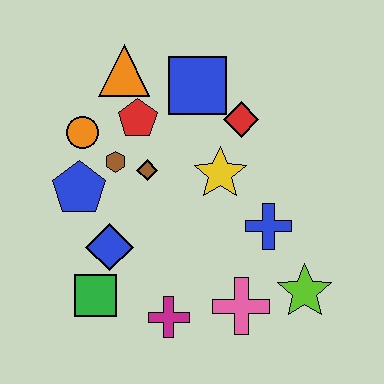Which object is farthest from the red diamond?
The green square is farthest from the red diamond.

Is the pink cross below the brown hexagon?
Yes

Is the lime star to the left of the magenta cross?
No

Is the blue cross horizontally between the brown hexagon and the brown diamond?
No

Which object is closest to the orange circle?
The brown hexagon is closest to the orange circle.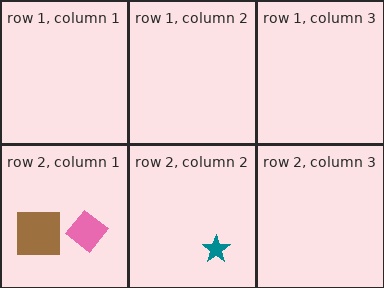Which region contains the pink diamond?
The row 2, column 1 region.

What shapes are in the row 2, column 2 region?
The teal star.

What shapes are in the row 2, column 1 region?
The pink diamond, the brown square.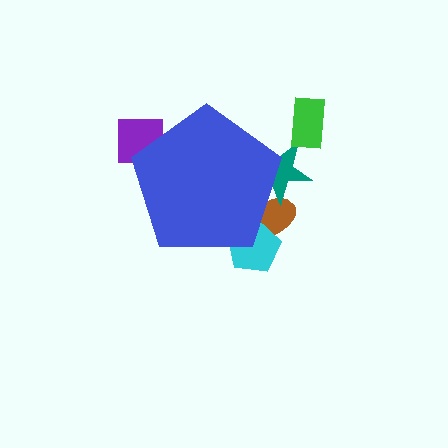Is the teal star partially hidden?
Yes, the teal star is partially hidden behind the blue pentagon.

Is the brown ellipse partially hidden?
Yes, the brown ellipse is partially hidden behind the blue pentagon.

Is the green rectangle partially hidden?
No, the green rectangle is fully visible.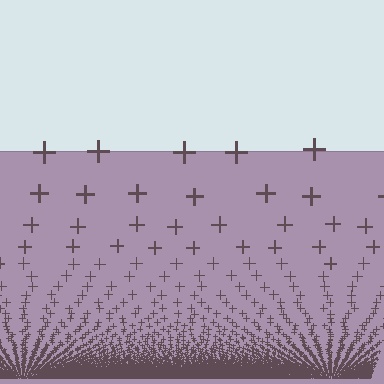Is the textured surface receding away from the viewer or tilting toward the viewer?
The surface appears to tilt toward the viewer. Texture elements get larger and sparser toward the top.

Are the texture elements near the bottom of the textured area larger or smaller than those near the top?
Smaller. The gradient is inverted — elements near the bottom are smaller and denser.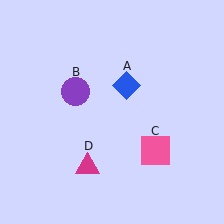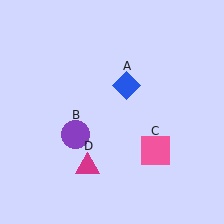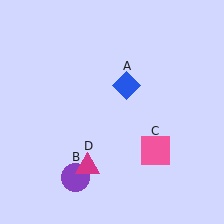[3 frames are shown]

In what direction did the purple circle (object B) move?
The purple circle (object B) moved down.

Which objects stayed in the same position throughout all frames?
Blue diamond (object A) and pink square (object C) and magenta triangle (object D) remained stationary.